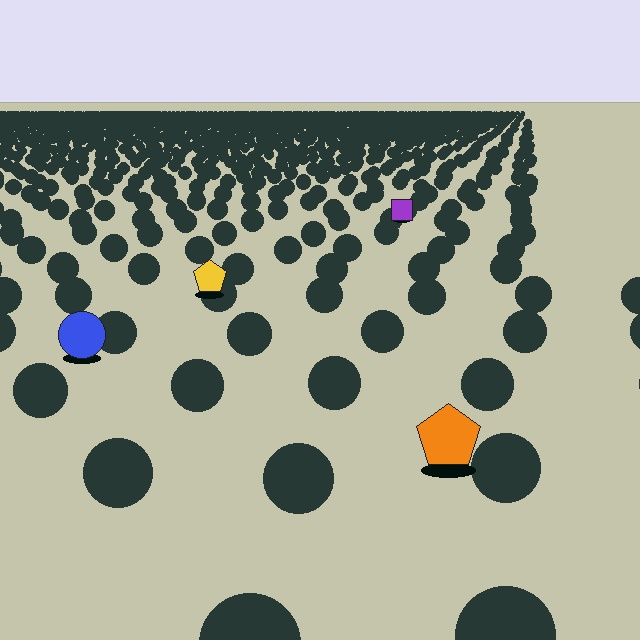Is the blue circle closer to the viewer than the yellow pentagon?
Yes. The blue circle is closer — you can tell from the texture gradient: the ground texture is coarser near it.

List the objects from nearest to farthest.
From nearest to farthest: the orange pentagon, the blue circle, the yellow pentagon, the purple square.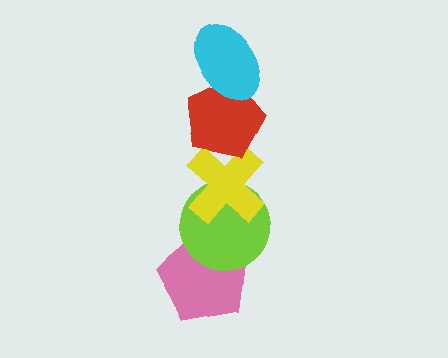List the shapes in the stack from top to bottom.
From top to bottom: the cyan ellipse, the red pentagon, the yellow cross, the lime circle, the pink pentagon.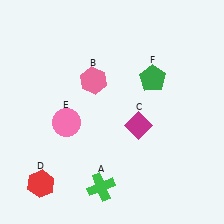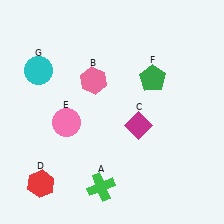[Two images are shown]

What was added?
A cyan circle (G) was added in Image 2.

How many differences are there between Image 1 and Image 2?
There is 1 difference between the two images.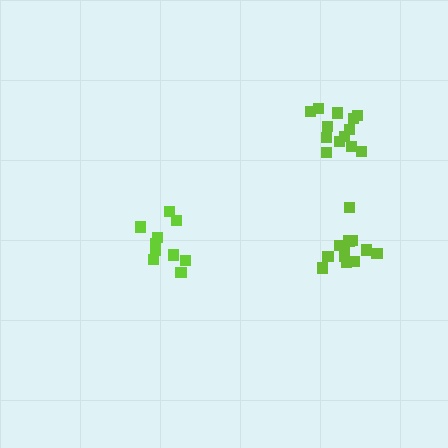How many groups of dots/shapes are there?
There are 3 groups.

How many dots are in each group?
Group 1: 10 dots, Group 2: 12 dots, Group 3: 13 dots (35 total).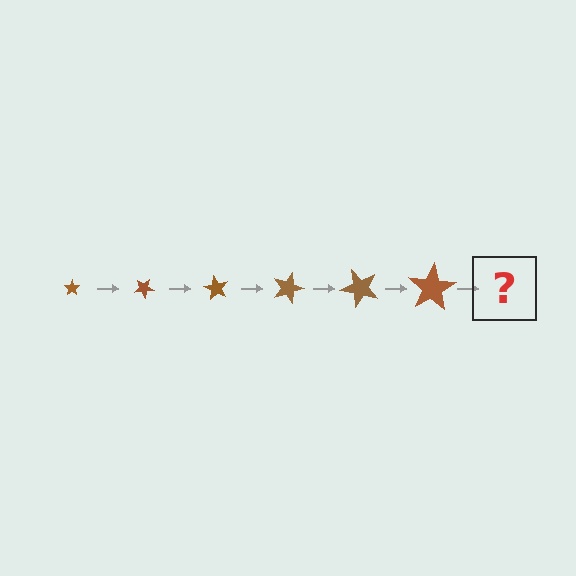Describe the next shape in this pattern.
It should be a star, larger than the previous one and rotated 180 degrees from the start.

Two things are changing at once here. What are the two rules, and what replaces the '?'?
The two rules are that the star grows larger each step and it rotates 30 degrees each step. The '?' should be a star, larger than the previous one and rotated 180 degrees from the start.